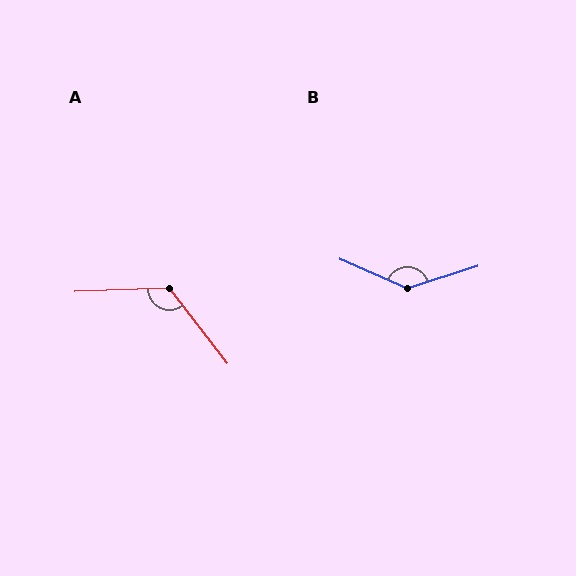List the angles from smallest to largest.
A (125°), B (138°).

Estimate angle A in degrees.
Approximately 125 degrees.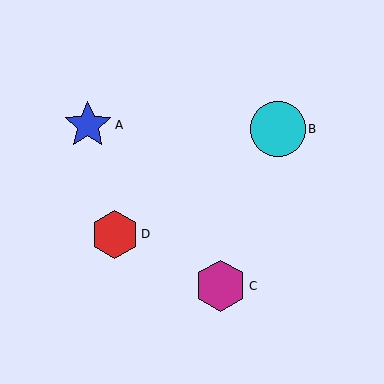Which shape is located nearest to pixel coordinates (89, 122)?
The blue star (labeled A) at (88, 125) is nearest to that location.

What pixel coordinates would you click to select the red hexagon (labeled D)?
Click at (115, 234) to select the red hexagon D.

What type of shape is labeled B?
Shape B is a cyan circle.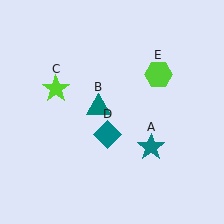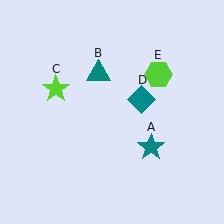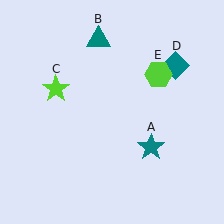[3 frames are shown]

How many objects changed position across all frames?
2 objects changed position: teal triangle (object B), teal diamond (object D).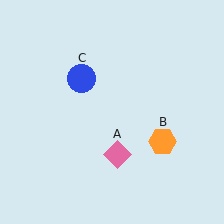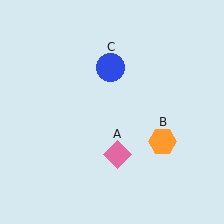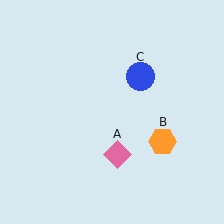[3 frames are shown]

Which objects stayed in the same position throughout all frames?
Pink diamond (object A) and orange hexagon (object B) remained stationary.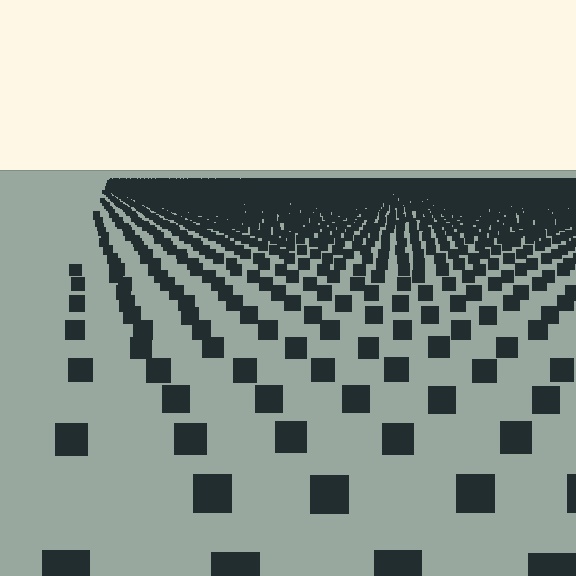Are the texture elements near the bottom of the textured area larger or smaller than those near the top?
Larger. Near the bottom, elements are closer to the viewer and appear at a bigger on-screen size.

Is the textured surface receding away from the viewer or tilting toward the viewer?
The surface is receding away from the viewer. Texture elements get smaller and denser toward the top.